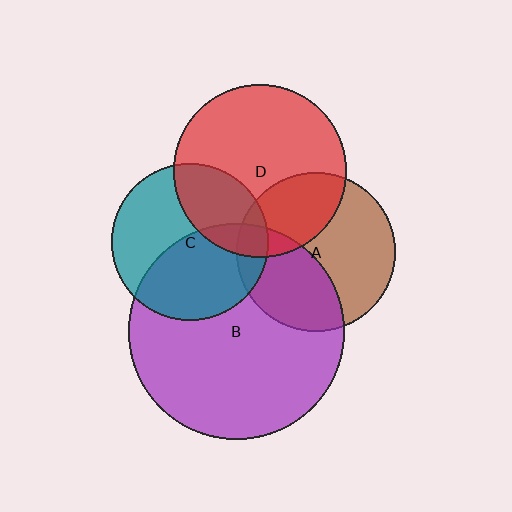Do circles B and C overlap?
Yes.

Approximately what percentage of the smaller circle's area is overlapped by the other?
Approximately 50%.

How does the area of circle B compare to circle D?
Approximately 1.6 times.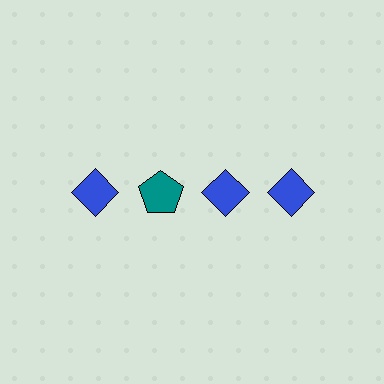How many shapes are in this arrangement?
There are 4 shapes arranged in a grid pattern.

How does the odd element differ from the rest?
It differs in both color (teal instead of blue) and shape (pentagon instead of diamond).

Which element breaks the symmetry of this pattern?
The teal pentagon in the top row, second from left column breaks the symmetry. All other shapes are blue diamonds.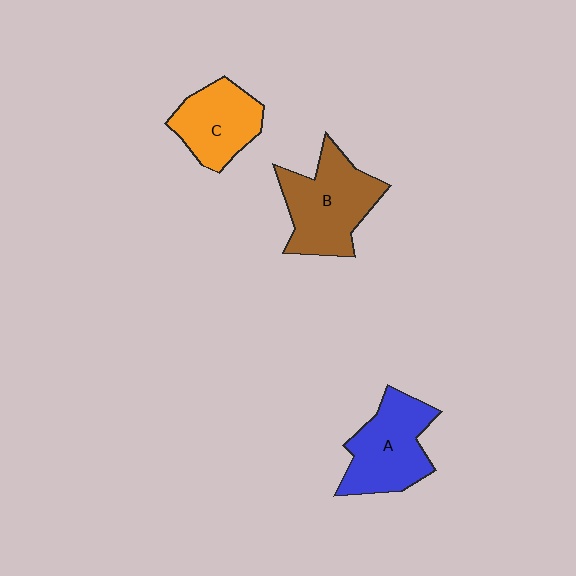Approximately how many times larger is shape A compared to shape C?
Approximately 1.2 times.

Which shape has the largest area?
Shape B (brown).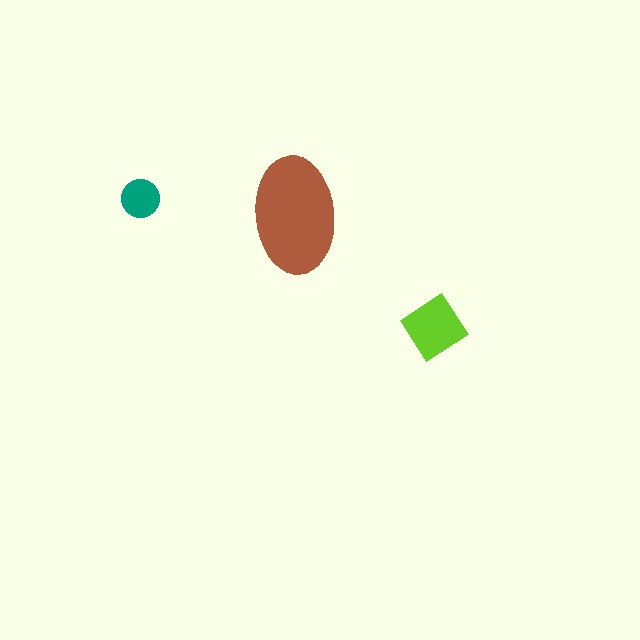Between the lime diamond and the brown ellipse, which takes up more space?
The brown ellipse.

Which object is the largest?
The brown ellipse.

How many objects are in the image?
There are 3 objects in the image.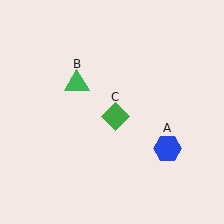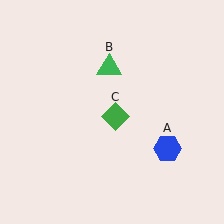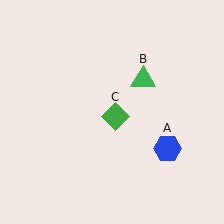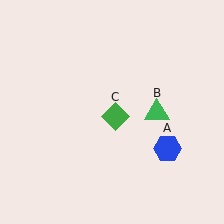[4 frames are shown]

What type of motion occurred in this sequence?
The green triangle (object B) rotated clockwise around the center of the scene.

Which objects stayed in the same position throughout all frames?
Blue hexagon (object A) and green diamond (object C) remained stationary.